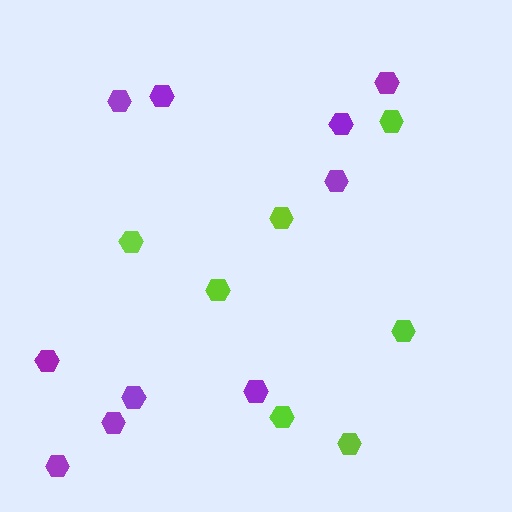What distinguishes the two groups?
There are 2 groups: one group of purple hexagons (10) and one group of lime hexagons (7).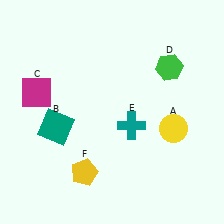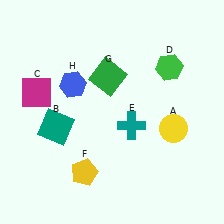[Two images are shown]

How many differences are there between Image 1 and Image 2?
There are 2 differences between the two images.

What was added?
A green square (G), a blue hexagon (H) were added in Image 2.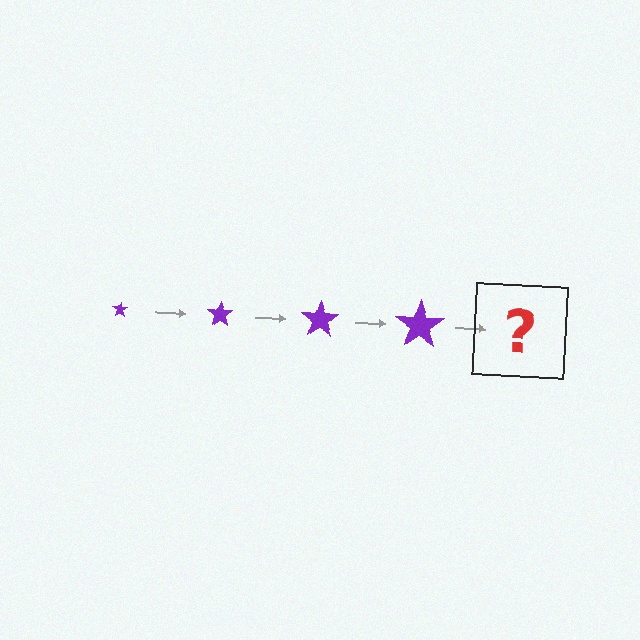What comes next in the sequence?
The next element should be a purple star, larger than the previous one.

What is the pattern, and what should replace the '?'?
The pattern is that the star gets progressively larger each step. The '?' should be a purple star, larger than the previous one.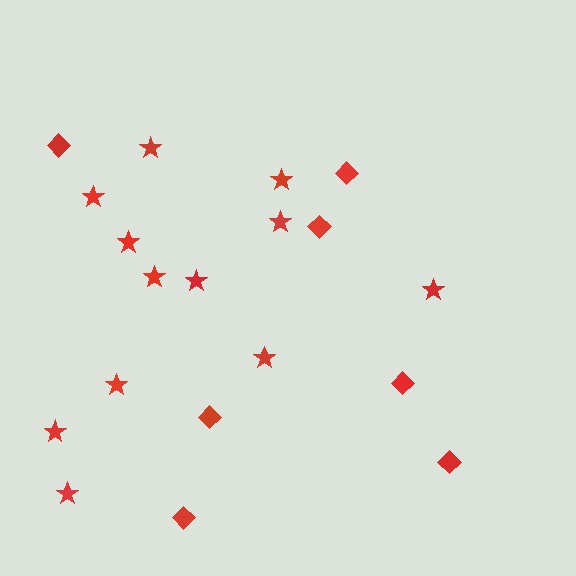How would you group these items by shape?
There are 2 groups: one group of stars (12) and one group of diamonds (7).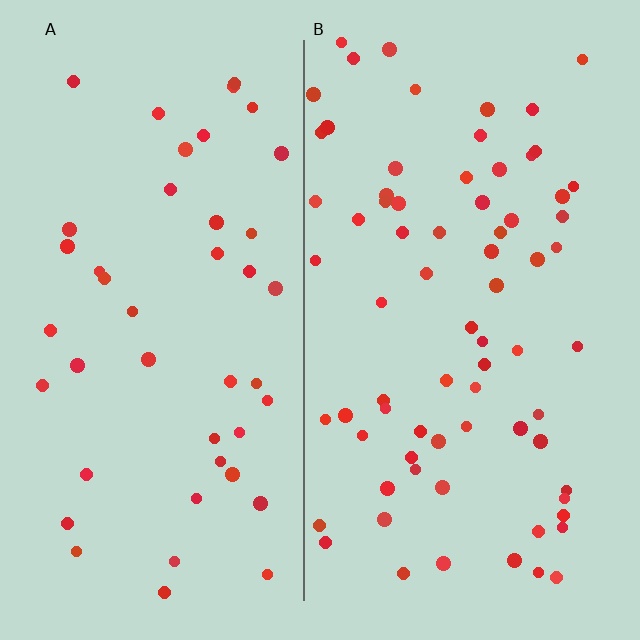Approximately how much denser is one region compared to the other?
Approximately 1.7× — region B over region A.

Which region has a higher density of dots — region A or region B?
B (the right).